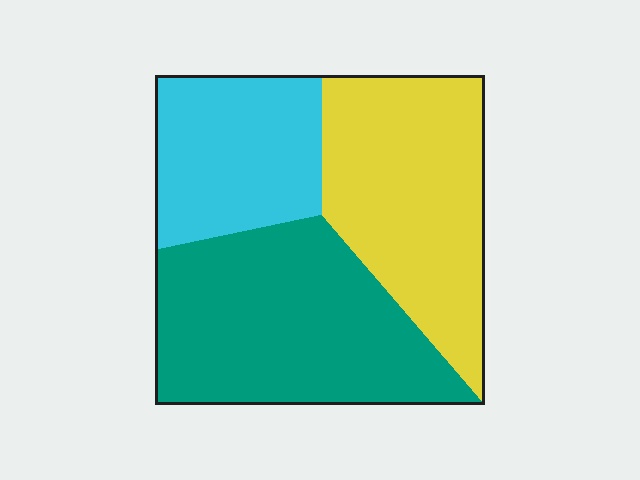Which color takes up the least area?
Cyan, at roughly 25%.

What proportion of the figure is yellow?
Yellow takes up between a quarter and a half of the figure.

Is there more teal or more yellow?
Teal.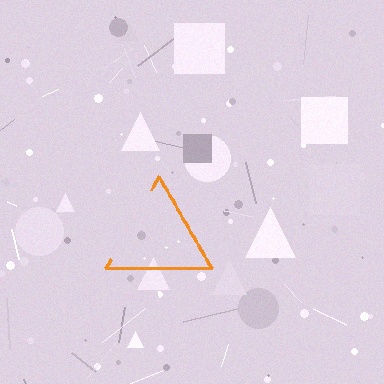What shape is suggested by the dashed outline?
The dashed outline suggests a triangle.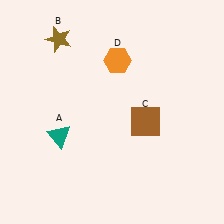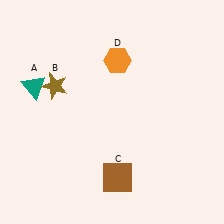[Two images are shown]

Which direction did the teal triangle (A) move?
The teal triangle (A) moved up.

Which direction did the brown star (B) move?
The brown star (B) moved down.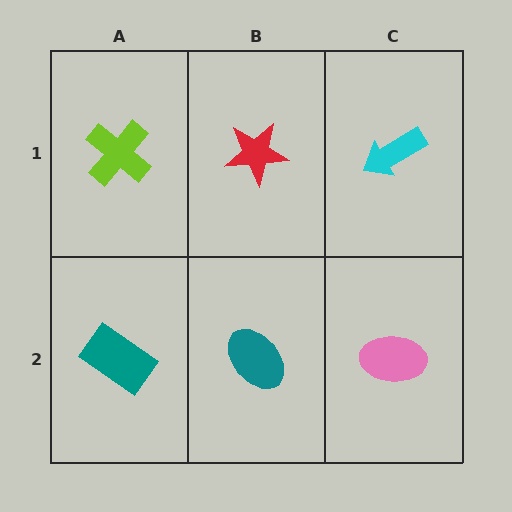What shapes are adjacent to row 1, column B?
A teal ellipse (row 2, column B), a lime cross (row 1, column A), a cyan arrow (row 1, column C).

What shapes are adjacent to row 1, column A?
A teal rectangle (row 2, column A), a red star (row 1, column B).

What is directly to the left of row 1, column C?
A red star.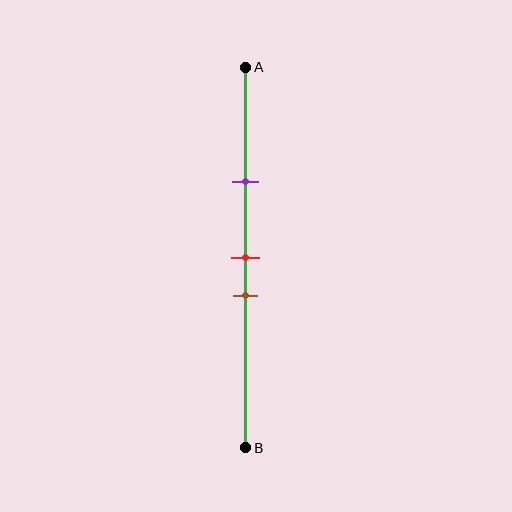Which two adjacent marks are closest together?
The red and brown marks are the closest adjacent pair.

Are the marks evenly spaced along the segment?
No, the marks are not evenly spaced.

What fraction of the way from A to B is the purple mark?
The purple mark is approximately 30% (0.3) of the way from A to B.